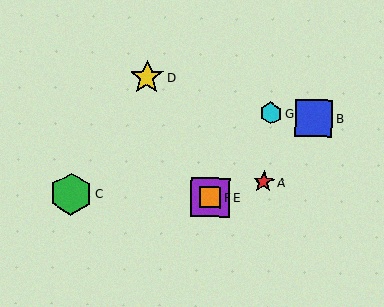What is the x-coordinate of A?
Object A is at x≈264.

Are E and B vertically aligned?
No, E is at x≈210 and B is at x≈314.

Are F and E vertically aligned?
Yes, both are at x≈210.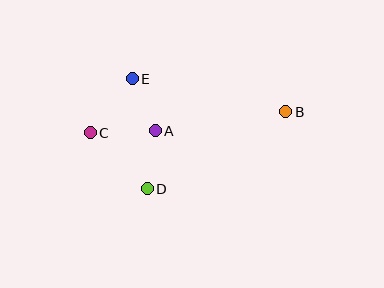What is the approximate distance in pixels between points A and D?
The distance between A and D is approximately 59 pixels.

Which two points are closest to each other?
Points A and E are closest to each other.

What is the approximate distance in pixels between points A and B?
The distance between A and B is approximately 132 pixels.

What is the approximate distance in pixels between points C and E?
The distance between C and E is approximately 69 pixels.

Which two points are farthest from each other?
Points B and C are farthest from each other.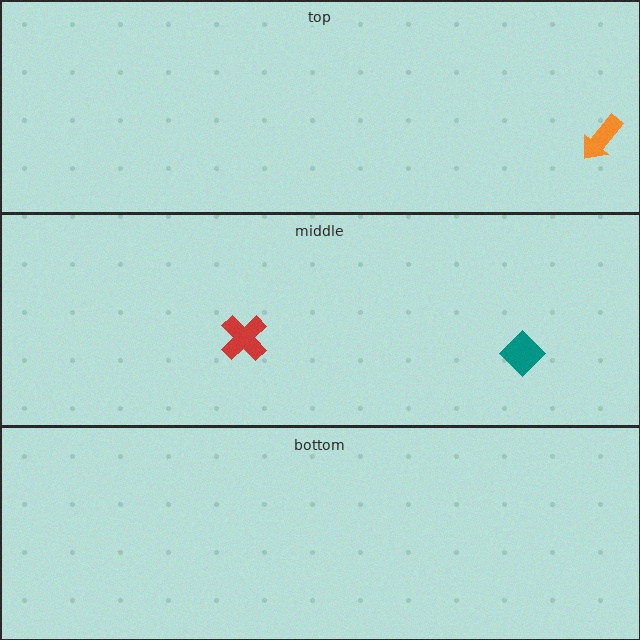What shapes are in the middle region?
The teal diamond, the red cross.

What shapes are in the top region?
The orange arrow.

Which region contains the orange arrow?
The top region.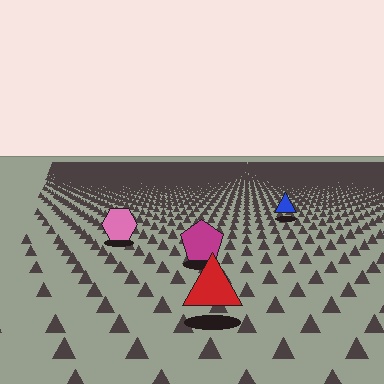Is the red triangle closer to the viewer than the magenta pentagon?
Yes. The red triangle is closer — you can tell from the texture gradient: the ground texture is coarser near it.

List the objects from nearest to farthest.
From nearest to farthest: the red triangle, the magenta pentagon, the pink hexagon, the blue triangle.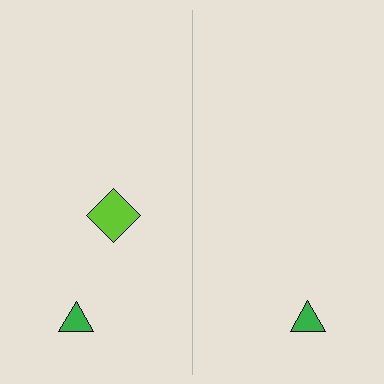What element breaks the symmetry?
A lime diamond is missing from the right side.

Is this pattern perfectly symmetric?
No, the pattern is not perfectly symmetric. A lime diamond is missing from the right side.